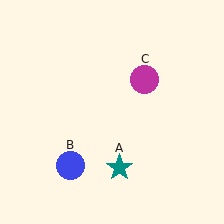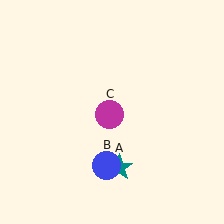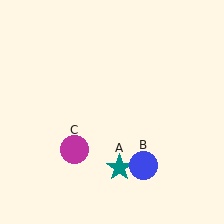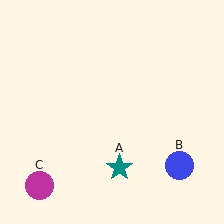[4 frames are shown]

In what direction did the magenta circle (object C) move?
The magenta circle (object C) moved down and to the left.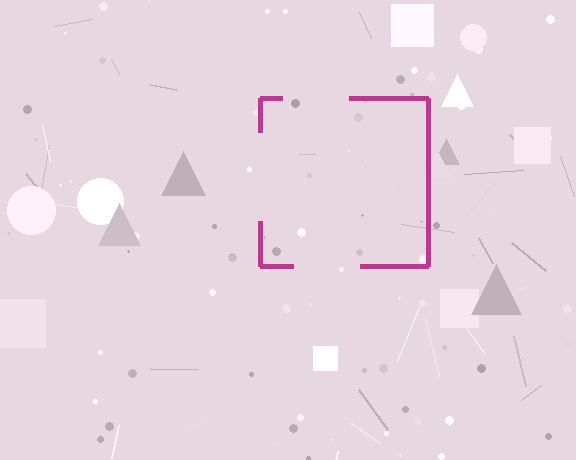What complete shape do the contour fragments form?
The contour fragments form a square.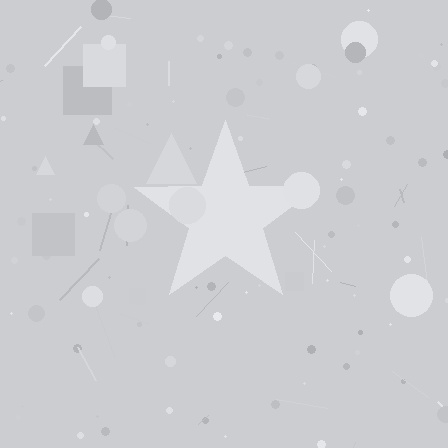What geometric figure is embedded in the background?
A star is embedded in the background.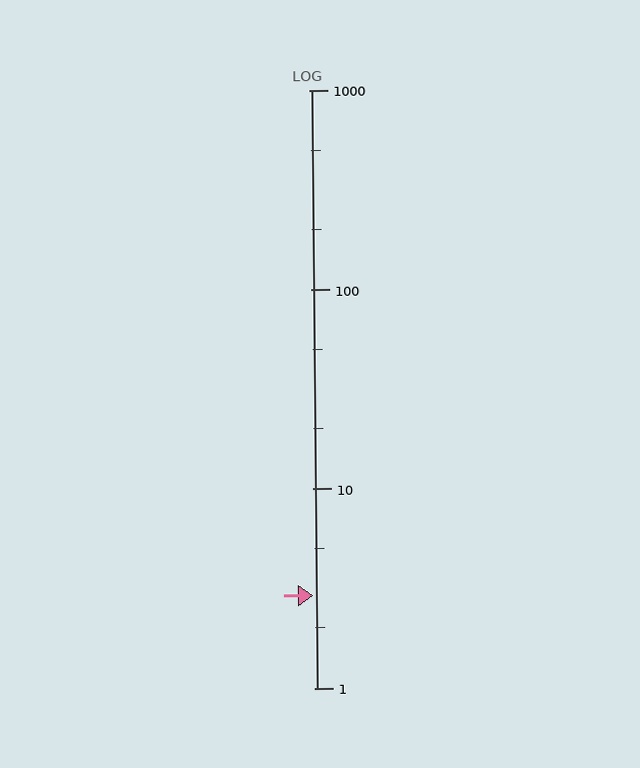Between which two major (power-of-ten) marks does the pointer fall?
The pointer is between 1 and 10.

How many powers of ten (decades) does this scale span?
The scale spans 3 decades, from 1 to 1000.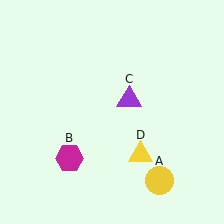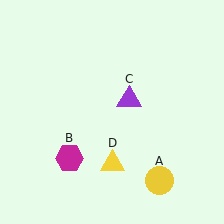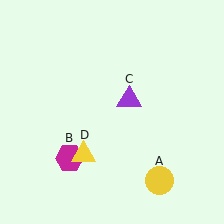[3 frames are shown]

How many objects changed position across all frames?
1 object changed position: yellow triangle (object D).